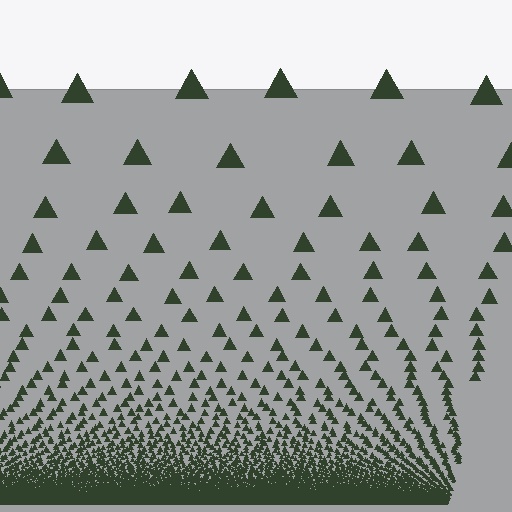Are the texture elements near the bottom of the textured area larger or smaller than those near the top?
Smaller. The gradient is inverted — elements near the bottom are smaller and denser.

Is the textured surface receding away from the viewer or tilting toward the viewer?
The surface appears to tilt toward the viewer. Texture elements get larger and sparser toward the top.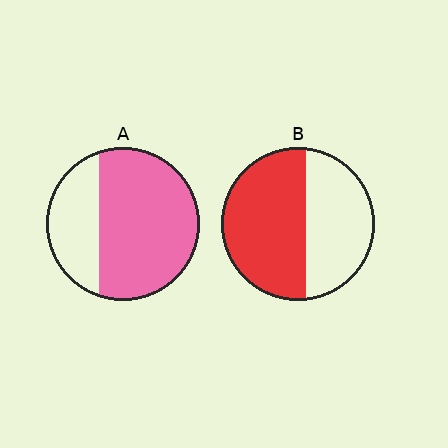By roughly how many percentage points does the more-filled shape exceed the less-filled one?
By roughly 15 percentage points (A over B).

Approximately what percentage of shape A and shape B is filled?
A is approximately 70% and B is approximately 55%.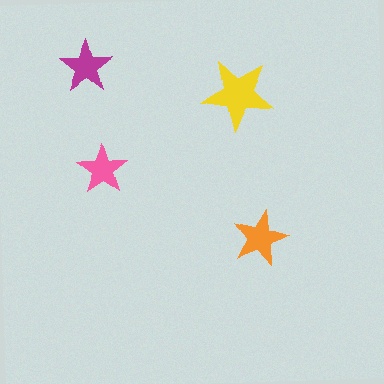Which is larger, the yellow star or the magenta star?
The yellow one.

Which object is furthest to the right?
The orange star is rightmost.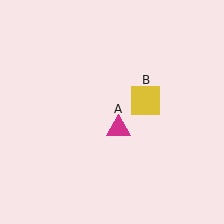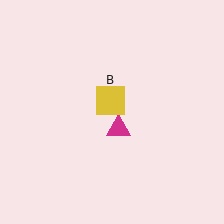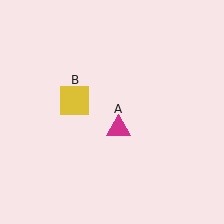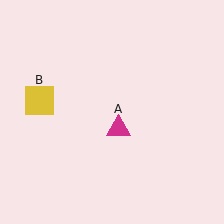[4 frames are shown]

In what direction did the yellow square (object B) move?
The yellow square (object B) moved left.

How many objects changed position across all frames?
1 object changed position: yellow square (object B).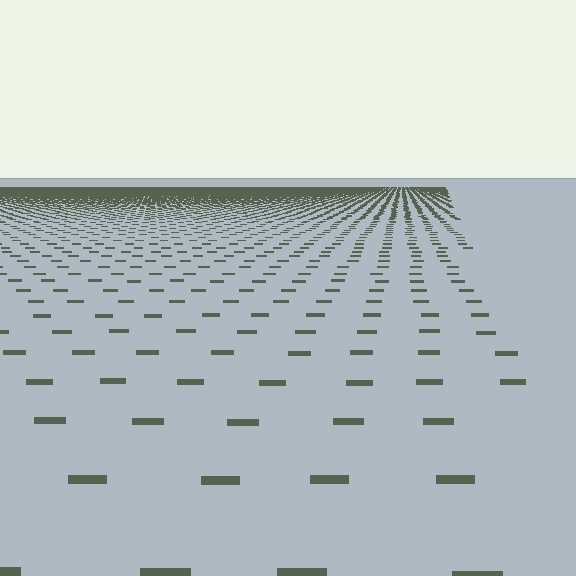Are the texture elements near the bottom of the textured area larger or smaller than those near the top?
Larger. Near the bottom, elements are closer to the viewer and appear at a bigger on-screen size.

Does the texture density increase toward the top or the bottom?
Density increases toward the top.